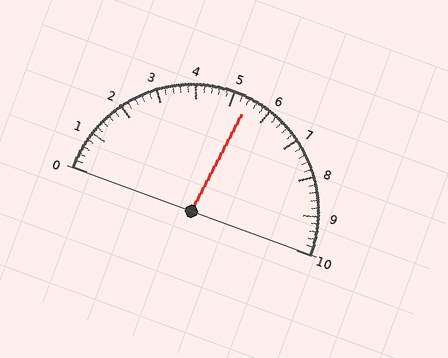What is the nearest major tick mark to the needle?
The nearest major tick mark is 5.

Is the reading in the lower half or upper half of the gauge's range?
The reading is in the upper half of the range (0 to 10).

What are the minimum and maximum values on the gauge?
The gauge ranges from 0 to 10.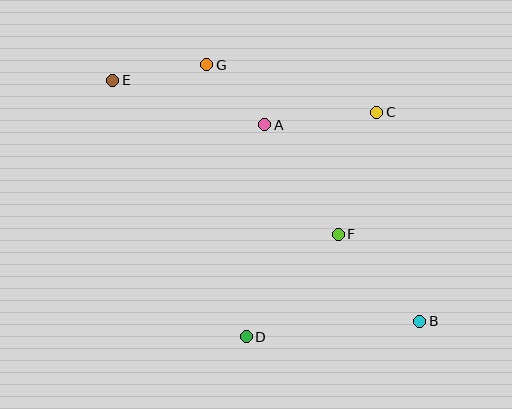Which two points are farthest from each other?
Points B and E are farthest from each other.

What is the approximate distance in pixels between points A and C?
The distance between A and C is approximately 113 pixels.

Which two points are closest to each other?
Points A and G are closest to each other.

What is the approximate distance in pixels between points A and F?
The distance between A and F is approximately 132 pixels.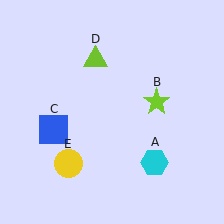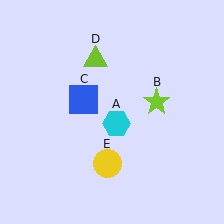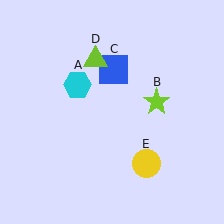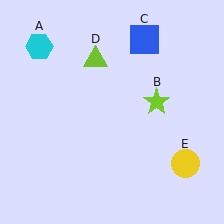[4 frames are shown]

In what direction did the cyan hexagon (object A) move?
The cyan hexagon (object A) moved up and to the left.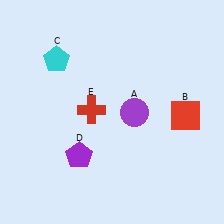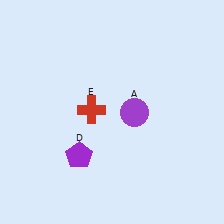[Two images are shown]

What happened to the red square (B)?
The red square (B) was removed in Image 2. It was in the bottom-right area of Image 1.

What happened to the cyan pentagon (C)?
The cyan pentagon (C) was removed in Image 2. It was in the top-left area of Image 1.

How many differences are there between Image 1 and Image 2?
There are 2 differences between the two images.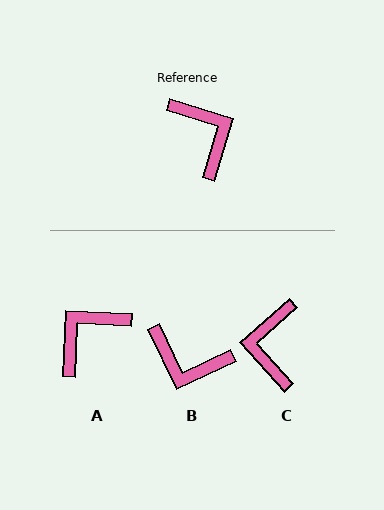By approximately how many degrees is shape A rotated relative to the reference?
Approximately 104 degrees counter-clockwise.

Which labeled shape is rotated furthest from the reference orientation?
C, about 149 degrees away.